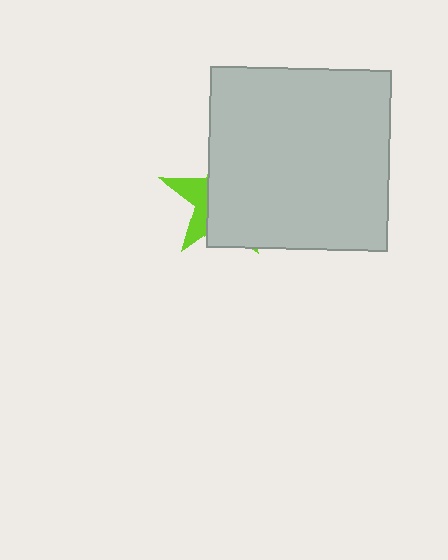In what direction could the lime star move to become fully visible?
The lime star could move left. That would shift it out from behind the light gray square entirely.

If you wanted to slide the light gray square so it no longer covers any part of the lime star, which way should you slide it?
Slide it right — that is the most direct way to separate the two shapes.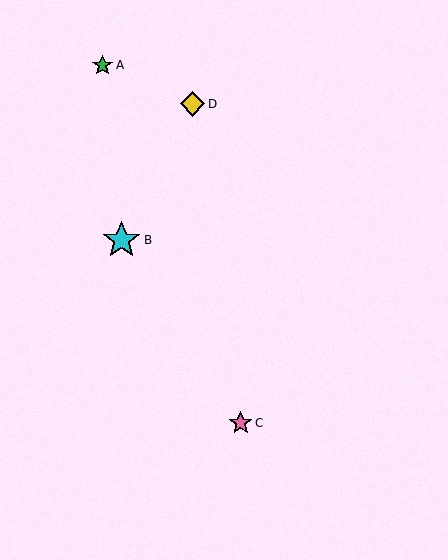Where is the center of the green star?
The center of the green star is at (102, 65).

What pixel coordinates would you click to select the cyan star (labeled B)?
Click at (121, 240) to select the cyan star B.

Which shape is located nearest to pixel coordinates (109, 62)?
The green star (labeled A) at (102, 65) is nearest to that location.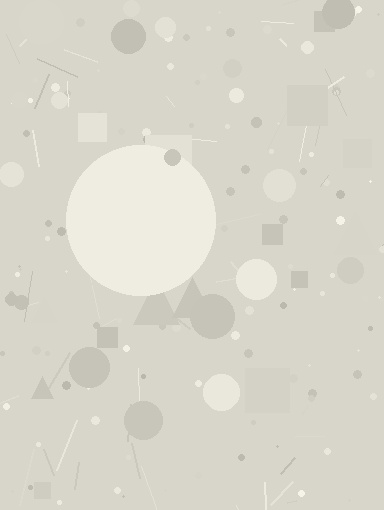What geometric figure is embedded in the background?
A circle is embedded in the background.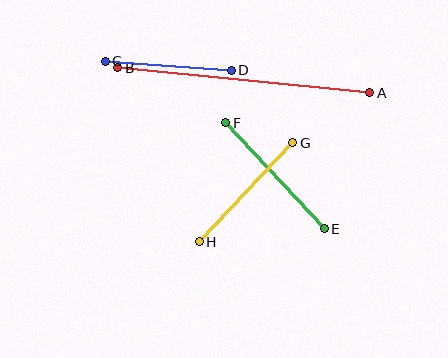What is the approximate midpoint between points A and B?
The midpoint is at approximately (244, 80) pixels.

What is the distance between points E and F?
The distance is approximately 145 pixels.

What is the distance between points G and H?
The distance is approximately 136 pixels.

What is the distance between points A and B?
The distance is approximately 253 pixels.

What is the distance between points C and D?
The distance is approximately 126 pixels.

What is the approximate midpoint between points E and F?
The midpoint is at approximately (275, 176) pixels.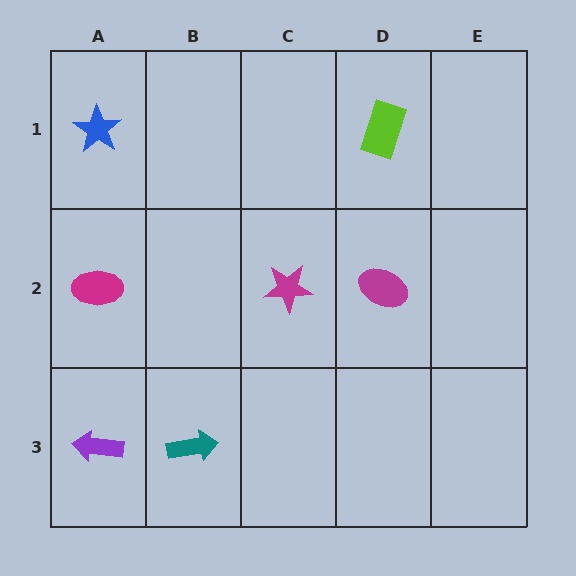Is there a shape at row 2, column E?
No, that cell is empty.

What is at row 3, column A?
A purple arrow.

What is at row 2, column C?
A magenta star.